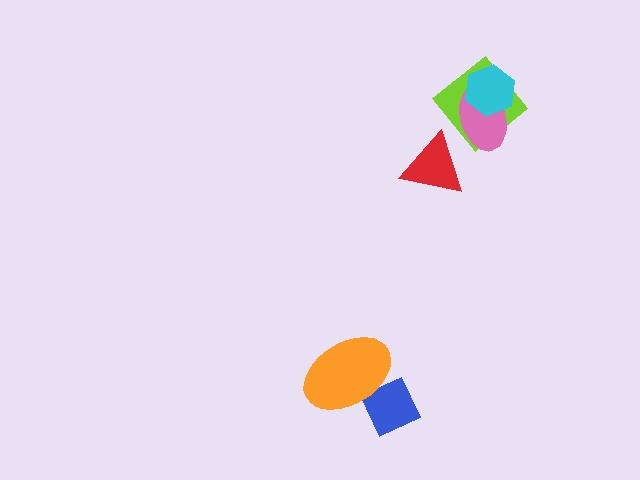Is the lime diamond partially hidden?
Yes, it is partially covered by another shape.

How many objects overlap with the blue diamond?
1 object overlaps with the blue diamond.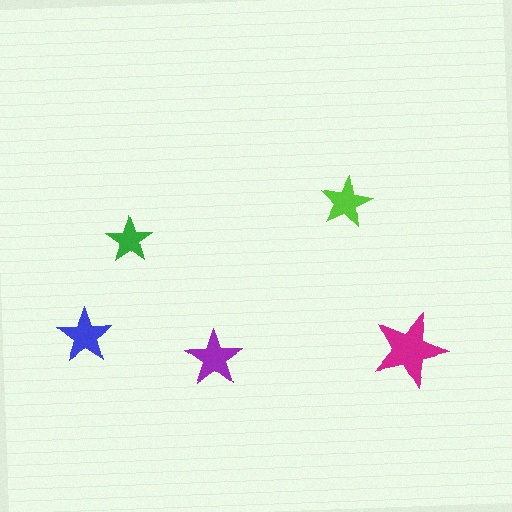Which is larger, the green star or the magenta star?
The magenta one.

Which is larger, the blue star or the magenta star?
The magenta one.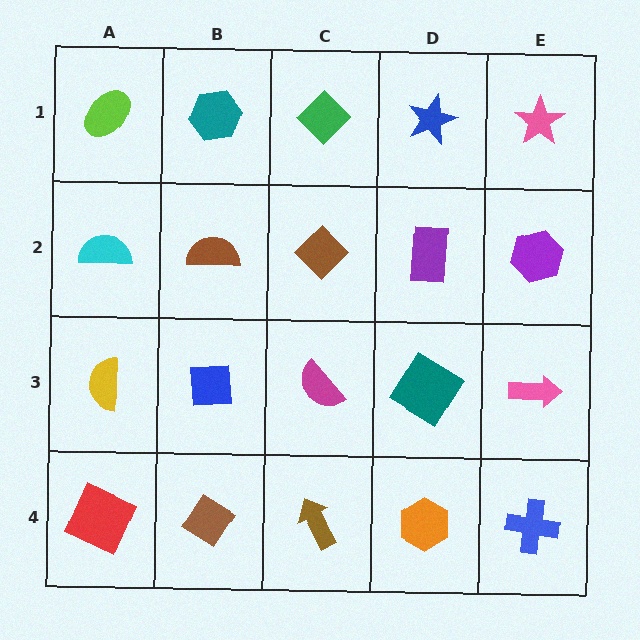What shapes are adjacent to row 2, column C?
A green diamond (row 1, column C), a magenta semicircle (row 3, column C), a brown semicircle (row 2, column B), a purple rectangle (row 2, column D).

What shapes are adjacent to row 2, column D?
A blue star (row 1, column D), a teal diamond (row 3, column D), a brown diamond (row 2, column C), a purple hexagon (row 2, column E).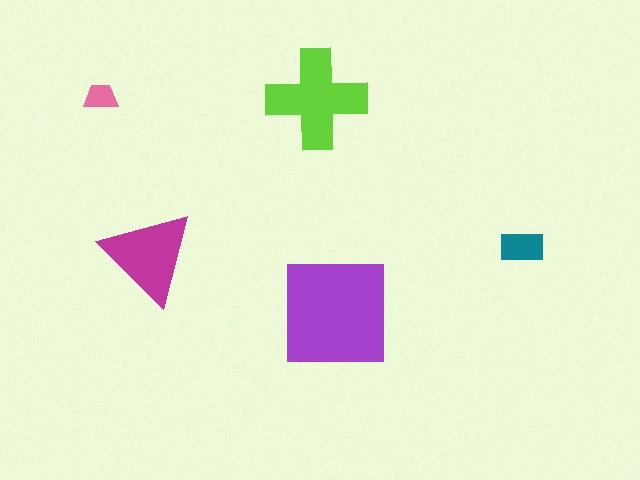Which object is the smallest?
The pink trapezoid.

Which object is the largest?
The purple square.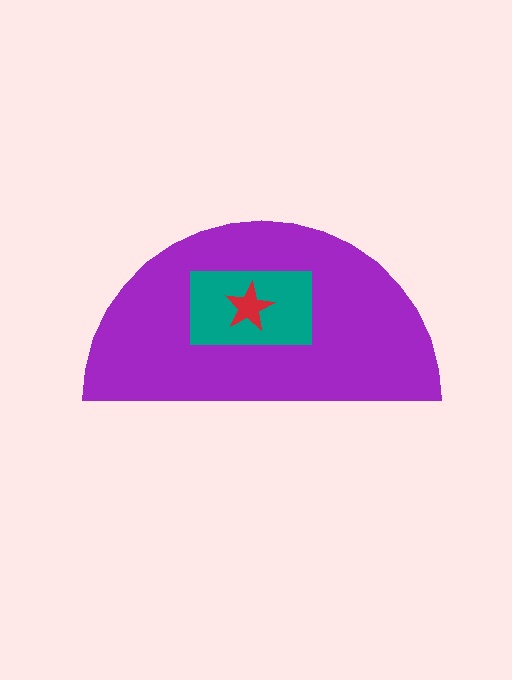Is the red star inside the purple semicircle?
Yes.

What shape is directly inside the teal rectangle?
The red star.